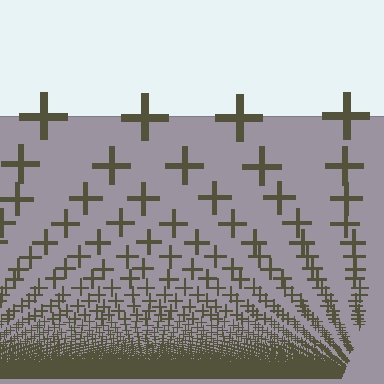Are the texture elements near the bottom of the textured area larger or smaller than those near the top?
Smaller. The gradient is inverted — elements near the bottom are smaller and denser.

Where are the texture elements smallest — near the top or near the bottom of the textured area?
Near the bottom.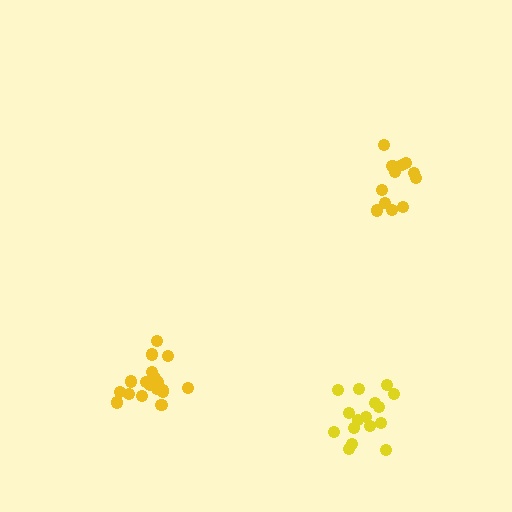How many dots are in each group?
Group 1: 18 dots, Group 2: 16 dots, Group 3: 12 dots (46 total).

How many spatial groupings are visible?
There are 3 spatial groupings.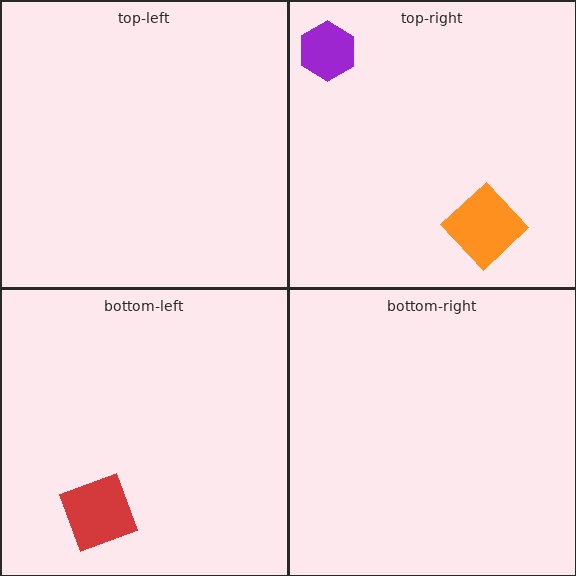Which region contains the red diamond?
The bottom-left region.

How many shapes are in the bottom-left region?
1.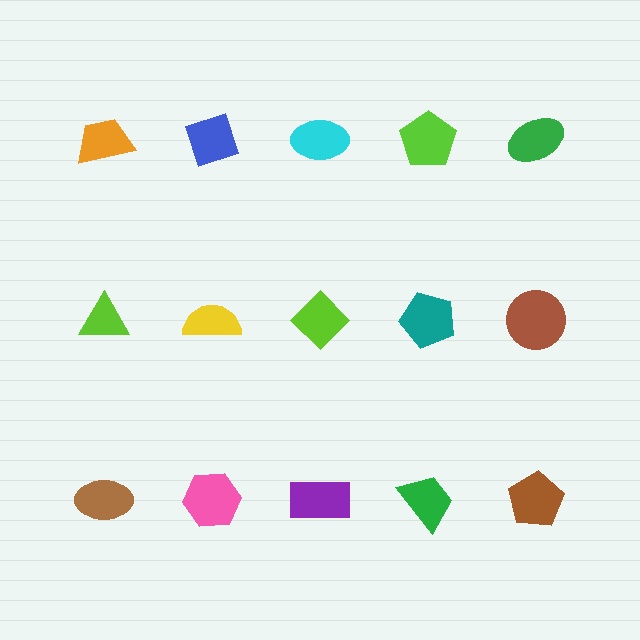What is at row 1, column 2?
A blue diamond.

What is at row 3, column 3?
A purple rectangle.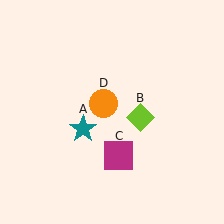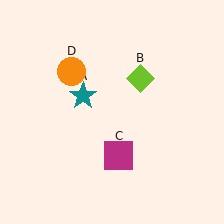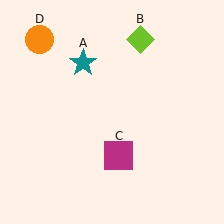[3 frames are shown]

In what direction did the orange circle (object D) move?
The orange circle (object D) moved up and to the left.